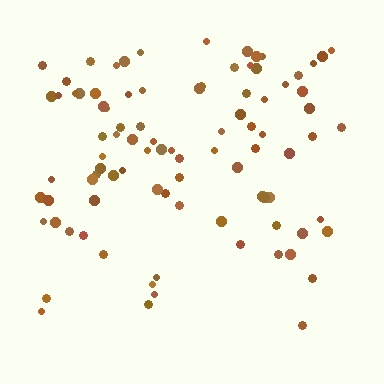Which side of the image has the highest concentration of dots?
The top.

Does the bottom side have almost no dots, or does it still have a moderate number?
Still a moderate number, just noticeably fewer than the top.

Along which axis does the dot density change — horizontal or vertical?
Vertical.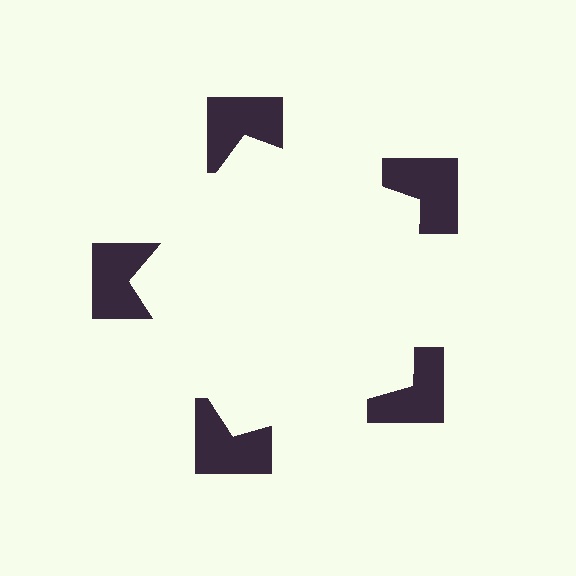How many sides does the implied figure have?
5 sides.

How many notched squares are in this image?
There are 5 — one at each vertex of the illusory pentagon.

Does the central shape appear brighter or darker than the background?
It typically appears slightly brighter than the background, even though no actual brightness change is drawn.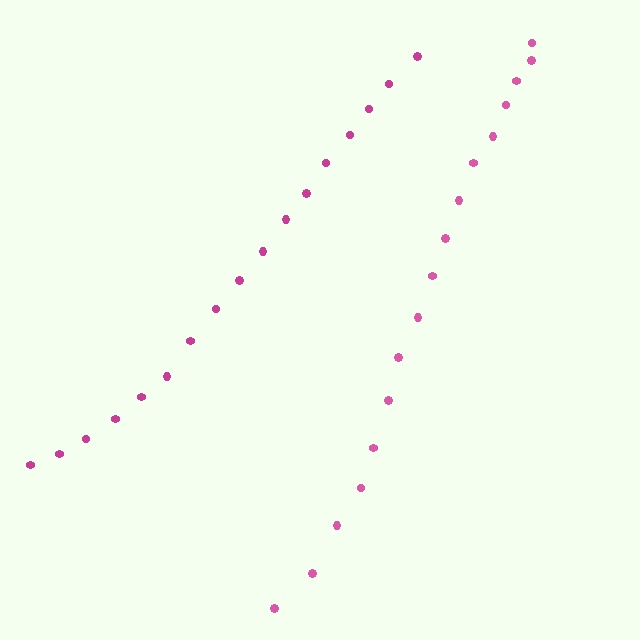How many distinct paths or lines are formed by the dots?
There are 2 distinct paths.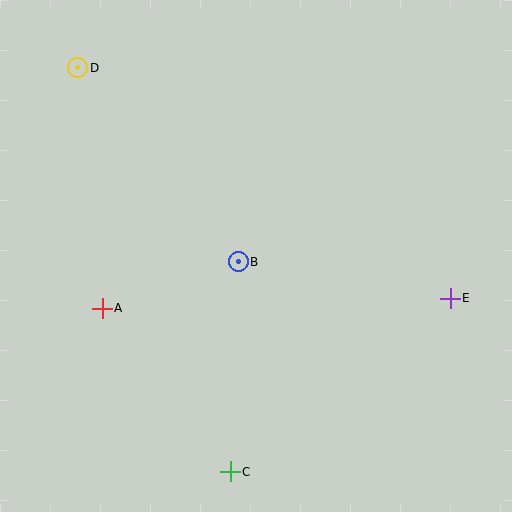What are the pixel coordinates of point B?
Point B is at (238, 262).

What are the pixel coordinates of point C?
Point C is at (230, 472).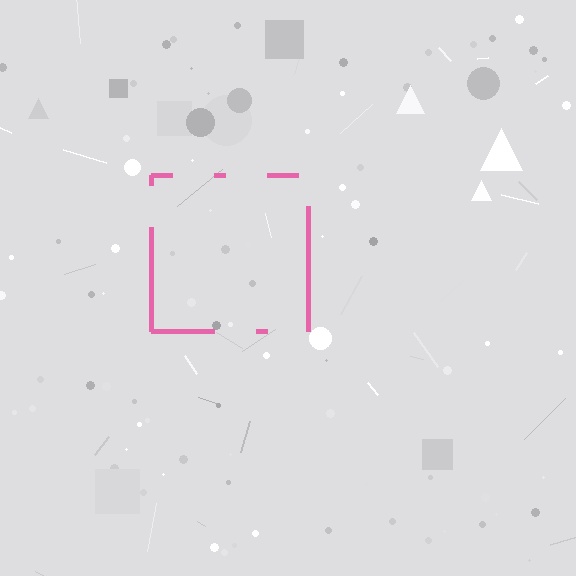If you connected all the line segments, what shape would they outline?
They would outline a square.